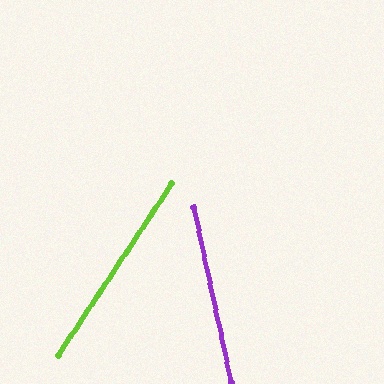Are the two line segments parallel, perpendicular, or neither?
Neither parallel nor perpendicular — they differ by about 46°.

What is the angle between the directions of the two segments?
Approximately 46 degrees.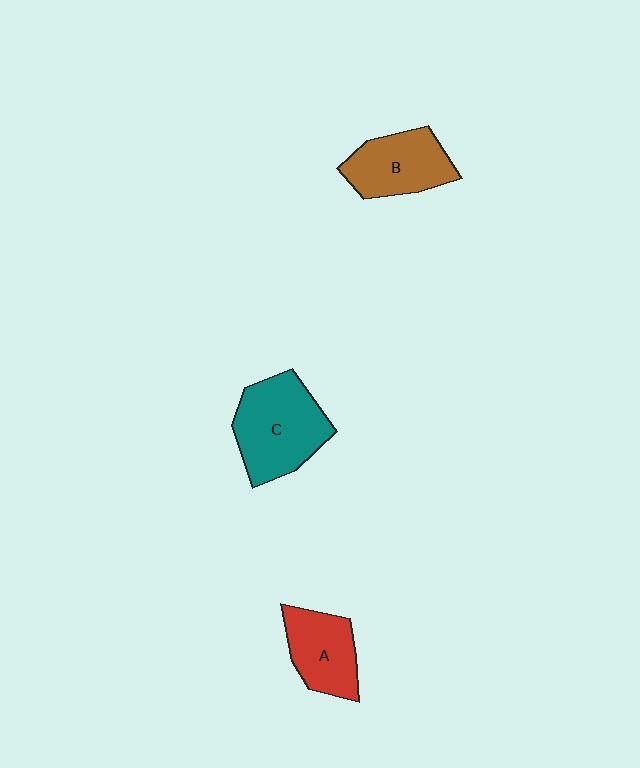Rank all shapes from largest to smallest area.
From largest to smallest: C (teal), B (brown), A (red).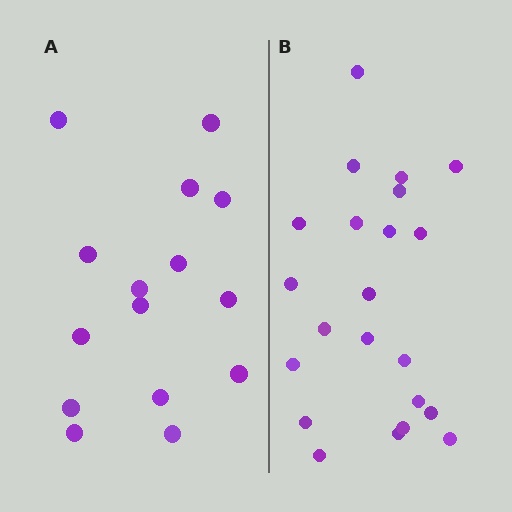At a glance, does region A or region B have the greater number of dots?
Region B (the right region) has more dots.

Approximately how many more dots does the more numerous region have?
Region B has roughly 8 or so more dots than region A.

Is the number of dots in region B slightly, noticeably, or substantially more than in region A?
Region B has substantially more. The ratio is roughly 1.5 to 1.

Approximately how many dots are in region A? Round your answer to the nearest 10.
About 20 dots. (The exact count is 15, which rounds to 20.)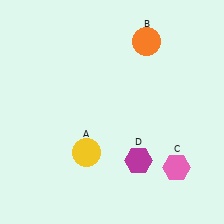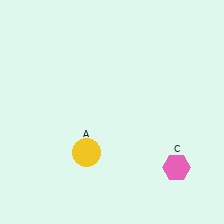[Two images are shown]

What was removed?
The magenta hexagon (D), the orange circle (B) were removed in Image 2.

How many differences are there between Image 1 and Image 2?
There are 2 differences between the two images.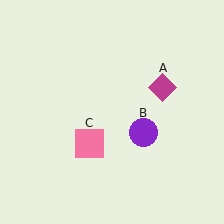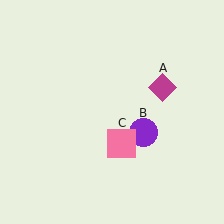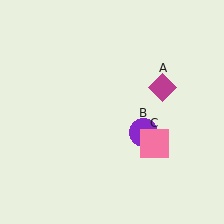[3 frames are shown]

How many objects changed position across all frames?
1 object changed position: pink square (object C).